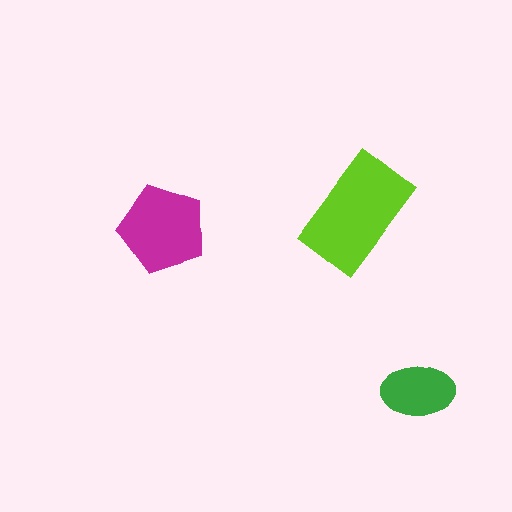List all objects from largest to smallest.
The lime rectangle, the magenta pentagon, the green ellipse.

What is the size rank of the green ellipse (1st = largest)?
3rd.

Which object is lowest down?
The green ellipse is bottommost.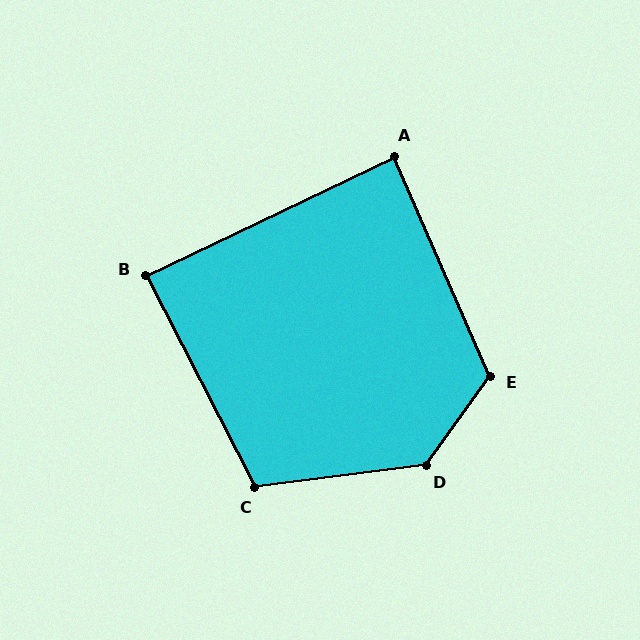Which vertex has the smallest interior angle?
A, at approximately 88 degrees.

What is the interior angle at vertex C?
Approximately 110 degrees (obtuse).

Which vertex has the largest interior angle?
D, at approximately 133 degrees.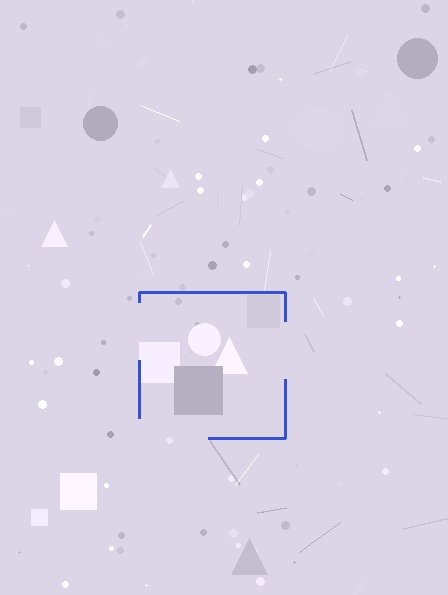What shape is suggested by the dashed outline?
The dashed outline suggests a square.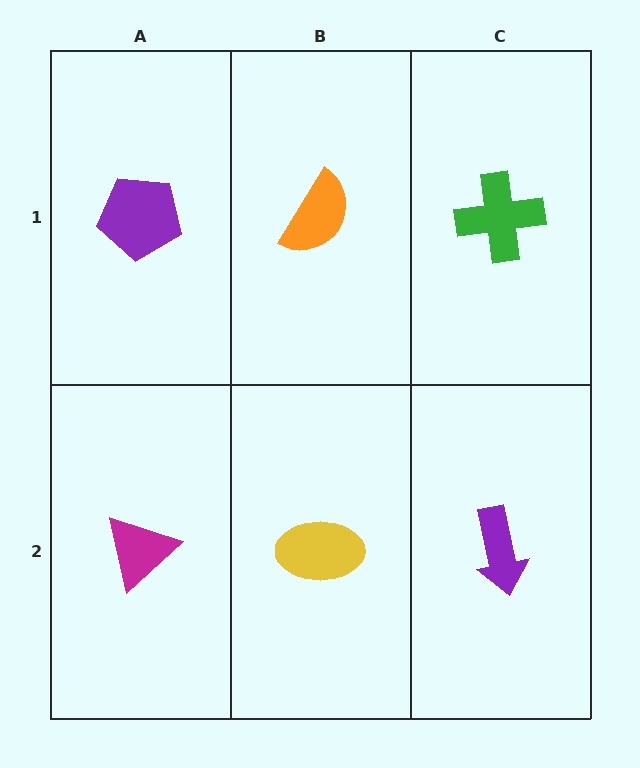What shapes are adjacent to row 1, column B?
A yellow ellipse (row 2, column B), a purple pentagon (row 1, column A), a green cross (row 1, column C).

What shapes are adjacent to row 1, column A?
A magenta triangle (row 2, column A), an orange semicircle (row 1, column B).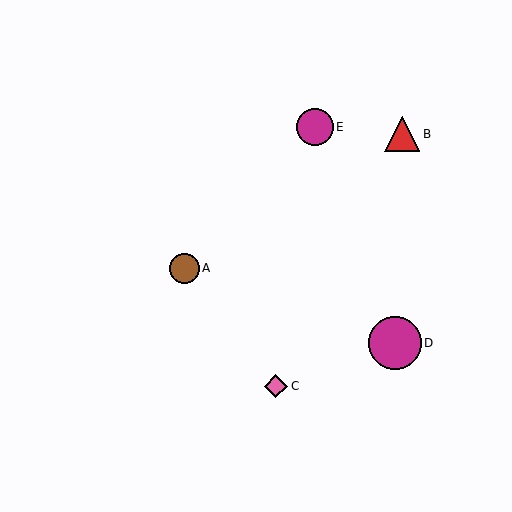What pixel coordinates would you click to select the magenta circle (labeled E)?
Click at (315, 127) to select the magenta circle E.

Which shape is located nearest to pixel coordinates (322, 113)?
The magenta circle (labeled E) at (315, 127) is nearest to that location.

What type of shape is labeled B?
Shape B is a red triangle.